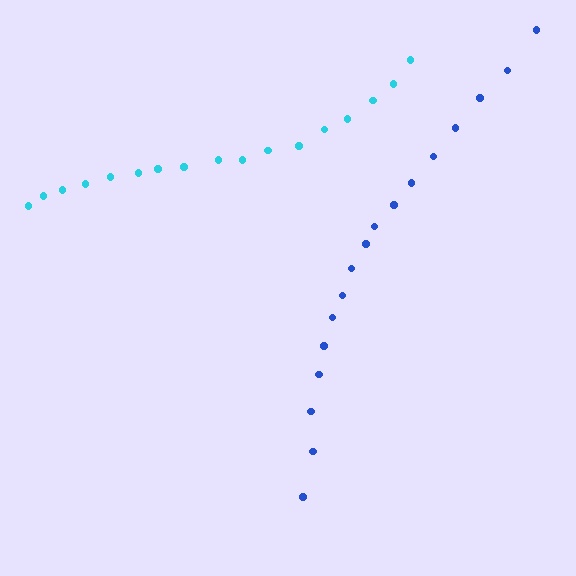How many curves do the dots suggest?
There are 2 distinct paths.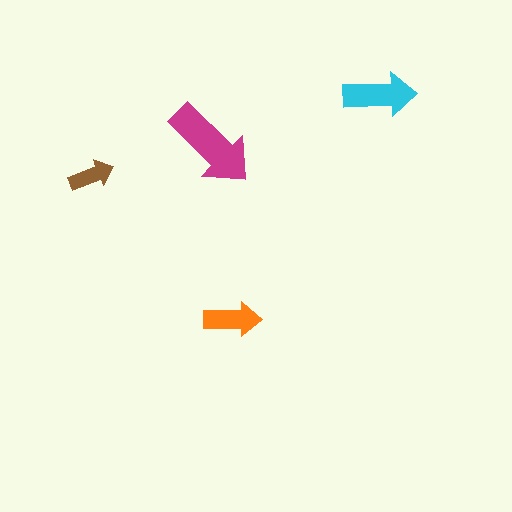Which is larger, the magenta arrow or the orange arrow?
The magenta one.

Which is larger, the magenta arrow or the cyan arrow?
The magenta one.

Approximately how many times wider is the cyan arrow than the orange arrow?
About 1.5 times wider.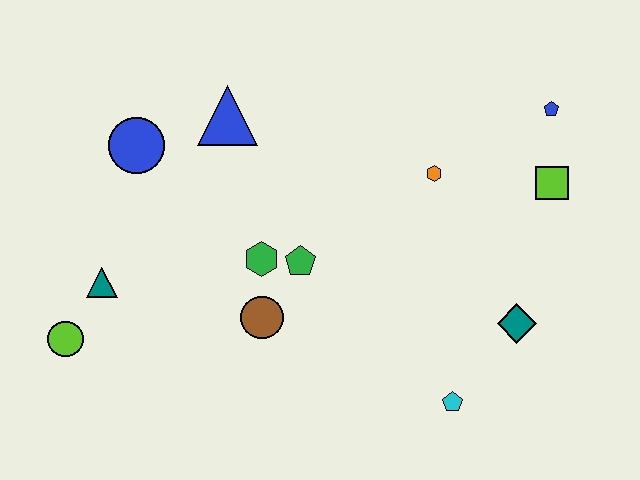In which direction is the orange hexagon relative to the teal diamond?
The orange hexagon is above the teal diamond.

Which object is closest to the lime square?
The blue pentagon is closest to the lime square.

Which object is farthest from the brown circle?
The blue pentagon is farthest from the brown circle.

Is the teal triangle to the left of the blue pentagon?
Yes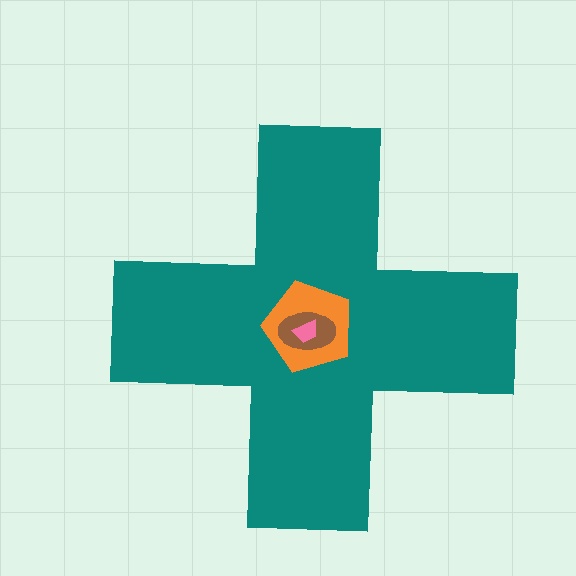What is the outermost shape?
The teal cross.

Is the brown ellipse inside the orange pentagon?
Yes.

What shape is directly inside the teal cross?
The orange pentagon.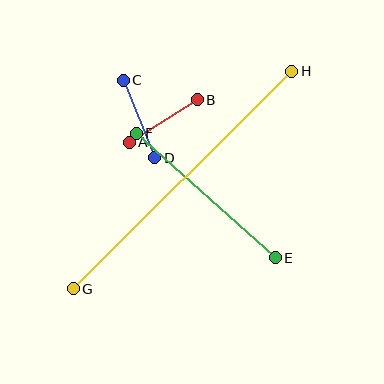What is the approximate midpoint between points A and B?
The midpoint is at approximately (163, 121) pixels.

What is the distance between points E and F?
The distance is approximately 186 pixels.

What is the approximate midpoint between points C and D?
The midpoint is at approximately (139, 119) pixels.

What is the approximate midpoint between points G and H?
The midpoint is at approximately (183, 180) pixels.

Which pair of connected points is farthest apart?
Points G and H are farthest apart.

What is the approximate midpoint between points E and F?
The midpoint is at approximately (206, 196) pixels.